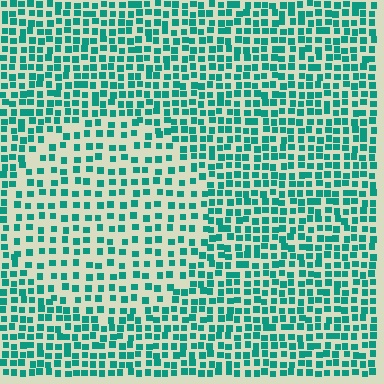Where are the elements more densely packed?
The elements are more densely packed outside the circle boundary.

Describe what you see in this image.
The image contains small teal elements arranged at two different densities. A circle-shaped region is visible where the elements are less densely packed than the surrounding area.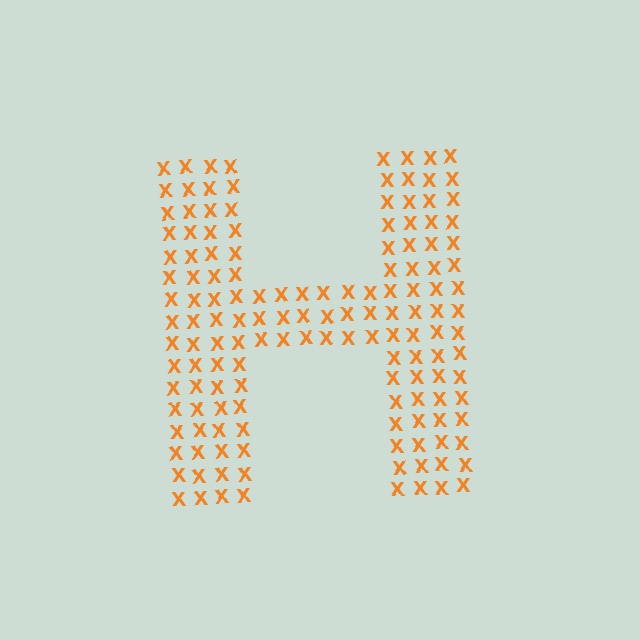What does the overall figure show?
The overall figure shows the letter H.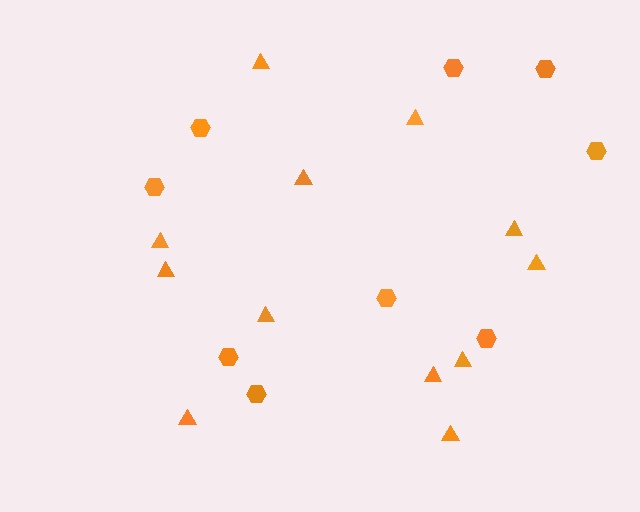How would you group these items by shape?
There are 2 groups: one group of hexagons (9) and one group of triangles (12).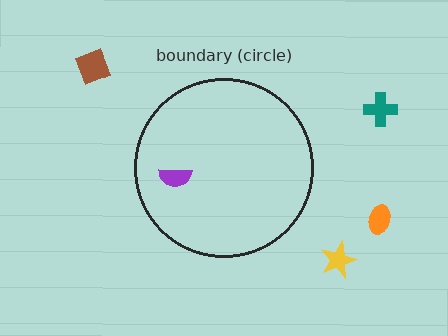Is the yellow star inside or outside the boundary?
Outside.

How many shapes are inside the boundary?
1 inside, 4 outside.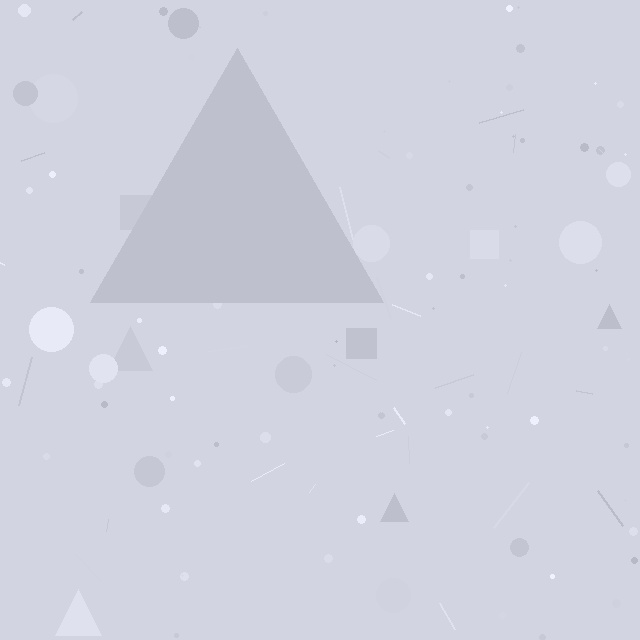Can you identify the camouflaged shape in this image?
The camouflaged shape is a triangle.